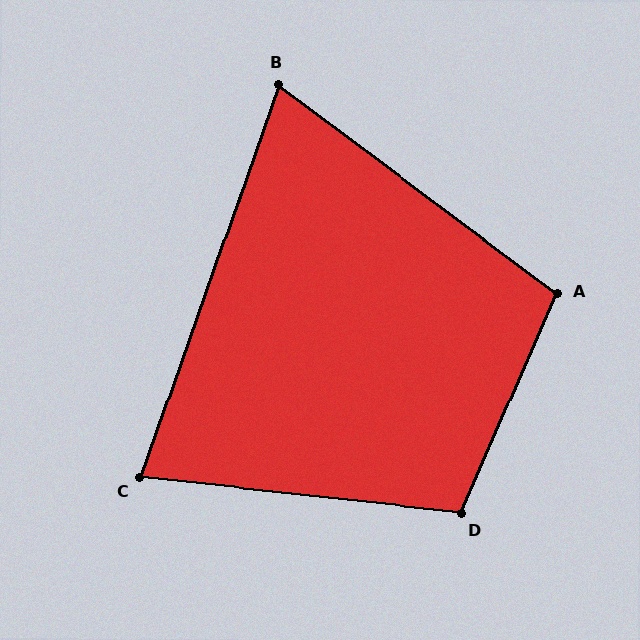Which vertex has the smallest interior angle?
B, at approximately 73 degrees.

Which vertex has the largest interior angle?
D, at approximately 107 degrees.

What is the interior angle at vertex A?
Approximately 103 degrees (obtuse).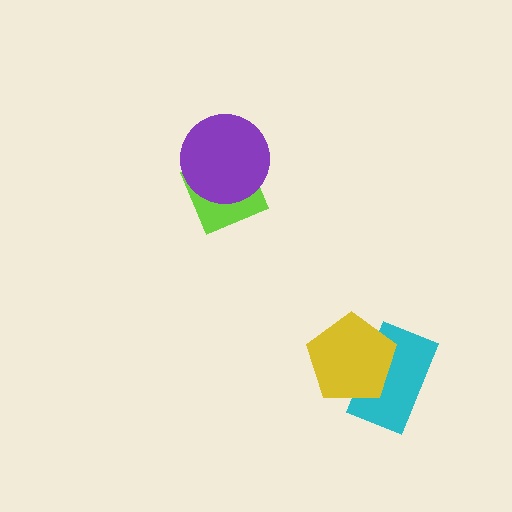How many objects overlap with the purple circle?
1 object overlaps with the purple circle.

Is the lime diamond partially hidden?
Yes, it is partially covered by another shape.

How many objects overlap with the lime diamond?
1 object overlaps with the lime diamond.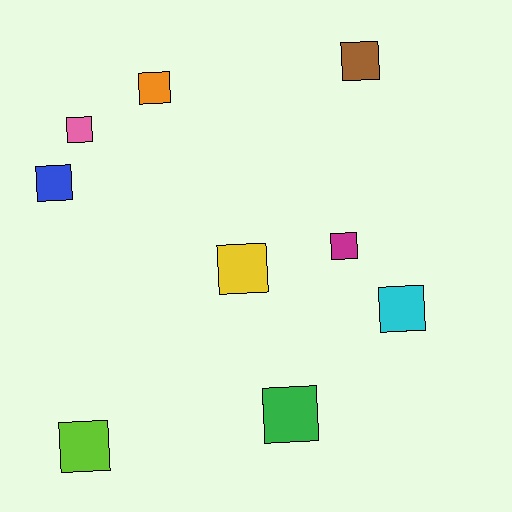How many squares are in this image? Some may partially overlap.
There are 9 squares.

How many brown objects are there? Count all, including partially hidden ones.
There is 1 brown object.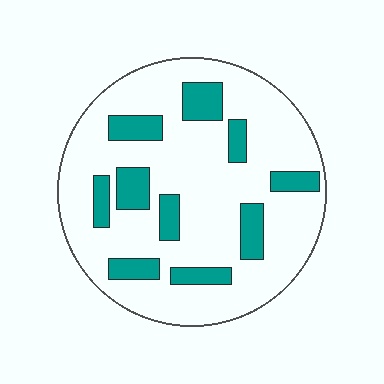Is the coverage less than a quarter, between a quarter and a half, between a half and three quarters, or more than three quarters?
Less than a quarter.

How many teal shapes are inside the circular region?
10.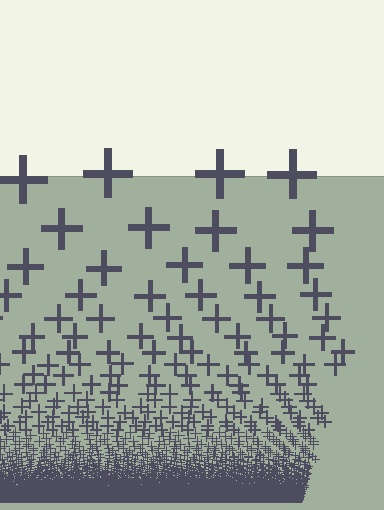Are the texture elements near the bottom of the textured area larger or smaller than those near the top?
Smaller. The gradient is inverted — elements near the bottom are smaller and denser.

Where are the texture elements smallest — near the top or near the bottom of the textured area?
Near the bottom.